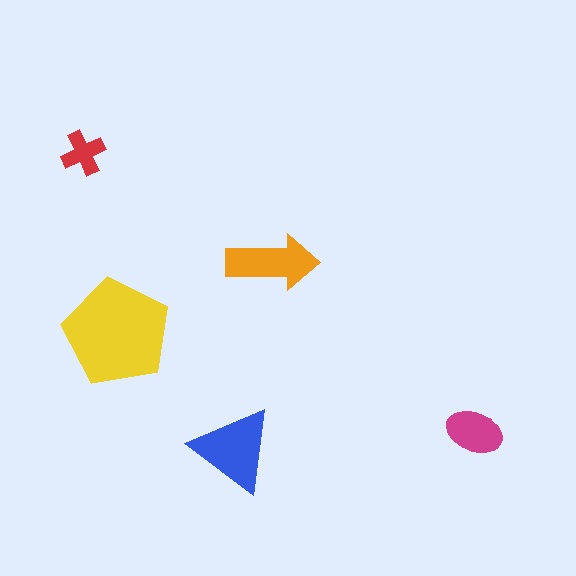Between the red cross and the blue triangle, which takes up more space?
The blue triangle.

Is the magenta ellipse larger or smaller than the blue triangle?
Smaller.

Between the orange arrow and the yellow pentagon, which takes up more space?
The yellow pentagon.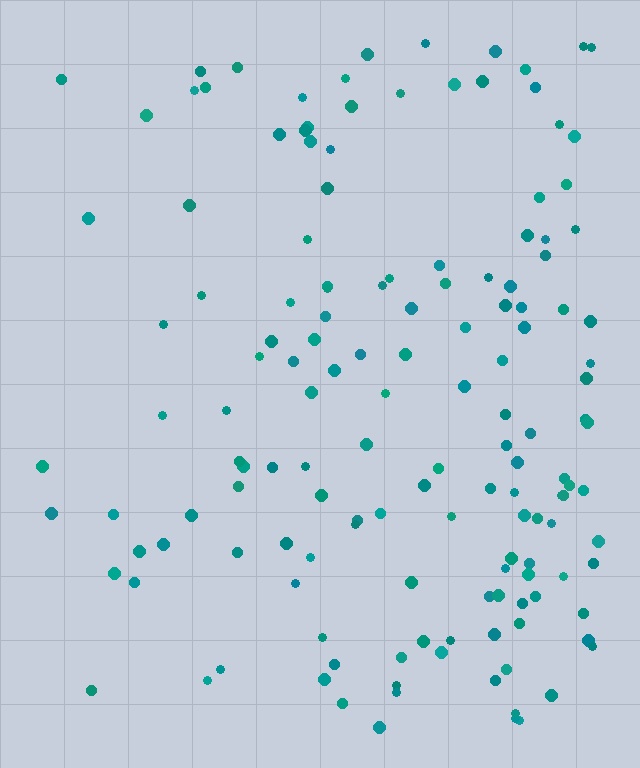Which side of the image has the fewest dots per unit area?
The left.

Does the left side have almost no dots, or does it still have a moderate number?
Still a moderate number, just noticeably fewer than the right.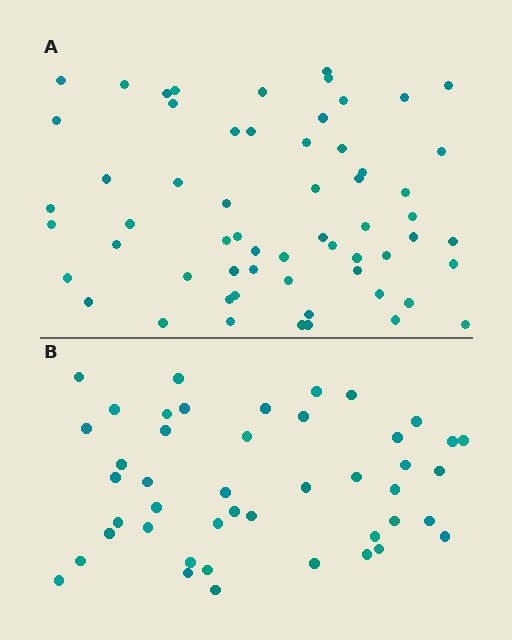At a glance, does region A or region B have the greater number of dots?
Region A (the top region) has more dots.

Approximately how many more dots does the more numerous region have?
Region A has approximately 15 more dots than region B.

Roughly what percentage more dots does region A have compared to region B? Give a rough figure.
About 35% more.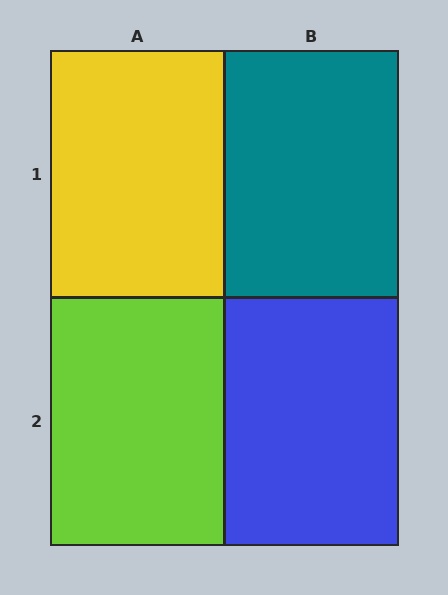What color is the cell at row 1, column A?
Yellow.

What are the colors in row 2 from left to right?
Lime, blue.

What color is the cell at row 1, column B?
Teal.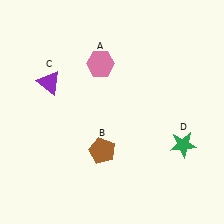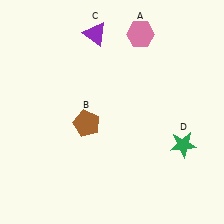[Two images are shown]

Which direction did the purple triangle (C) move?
The purple triangle (C) moved up.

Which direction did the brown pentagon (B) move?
The brown pentagon (B) moved up.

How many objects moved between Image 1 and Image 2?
3 objects moved between the two images.